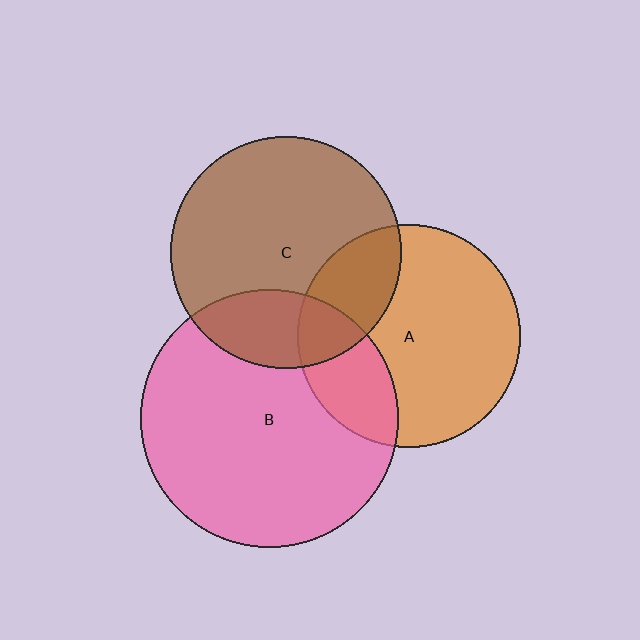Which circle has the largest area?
Circle B (pink).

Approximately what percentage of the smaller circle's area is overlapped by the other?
Approximately 25%.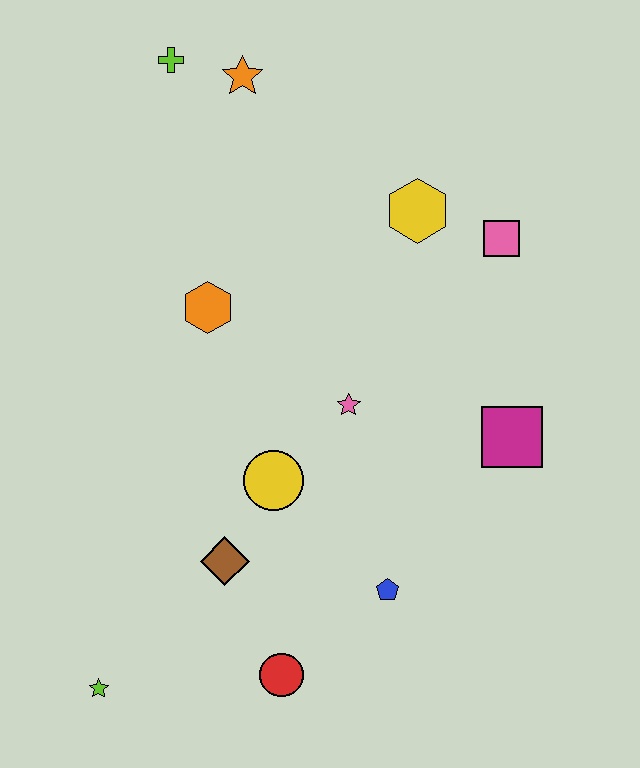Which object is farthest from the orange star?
The lime star is farthest from the orange star.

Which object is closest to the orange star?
The lime cross is closest to the orange star.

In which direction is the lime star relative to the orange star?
The lime star is below the orange star.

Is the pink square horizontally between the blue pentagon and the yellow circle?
No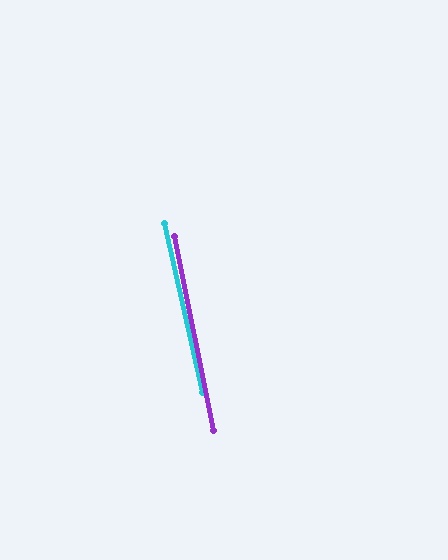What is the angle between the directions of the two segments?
Approximately 1 degree.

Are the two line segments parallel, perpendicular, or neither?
Parallel — their directions differ by only 1.4°.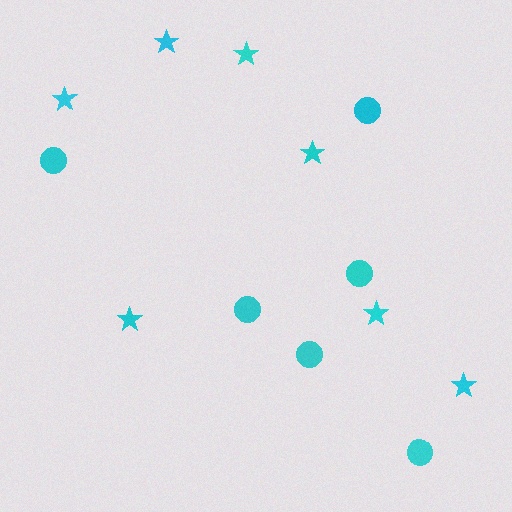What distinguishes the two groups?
There are 2 groups: one group of stars (7) and one group of circles (6).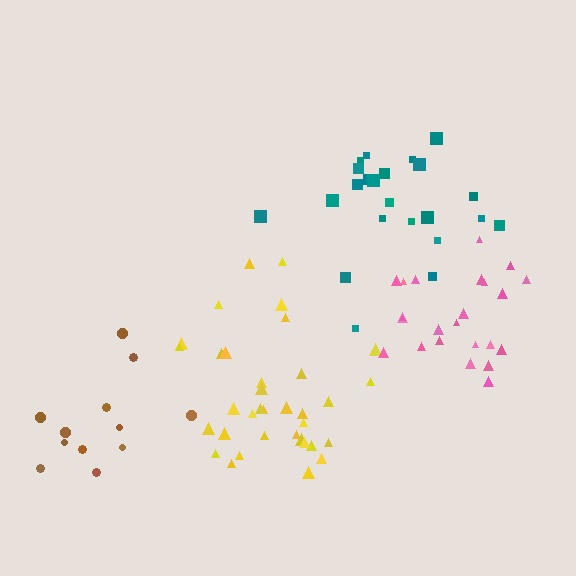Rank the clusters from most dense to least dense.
pink, yellow, teal, brown.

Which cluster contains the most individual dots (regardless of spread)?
Yellow (35).